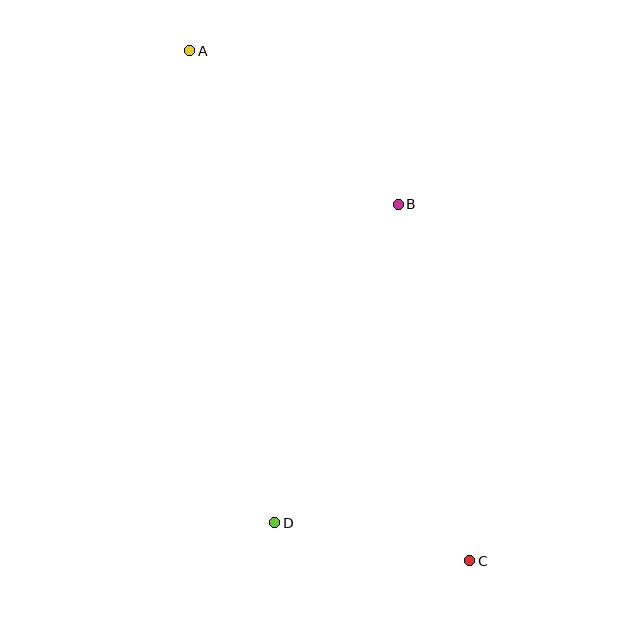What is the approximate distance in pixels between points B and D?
The distance between B and D is approximately 341 pixels.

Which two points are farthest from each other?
Points A and C are farthest from each other.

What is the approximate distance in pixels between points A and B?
The distance between A and B is approximately 259 pixels.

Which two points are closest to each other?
Points C and D are closest to each other.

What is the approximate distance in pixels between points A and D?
The distance between A and D is approximately 479 pixels.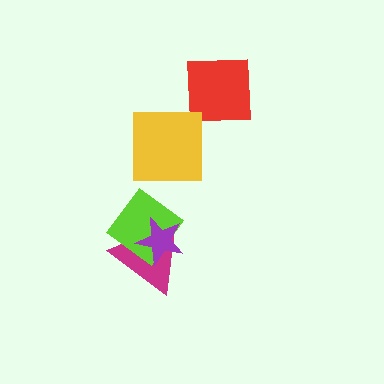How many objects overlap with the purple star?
2 objects overlap with the purple star.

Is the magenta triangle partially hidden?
Yes, it is partially covered by another shape.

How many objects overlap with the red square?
0 objects overlap with the red square.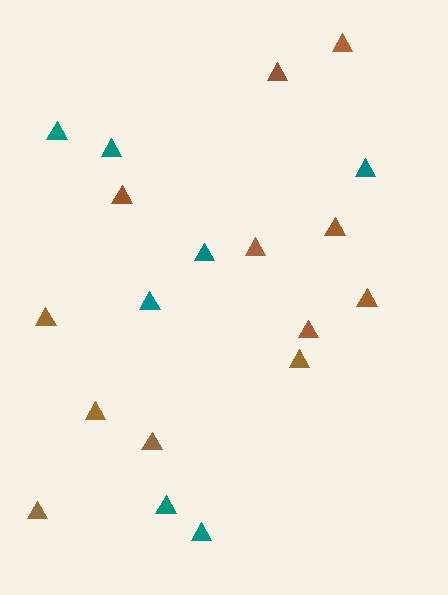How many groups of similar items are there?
There are 2 groups: one group of brown triangles (12) and one group of teal triangles (7).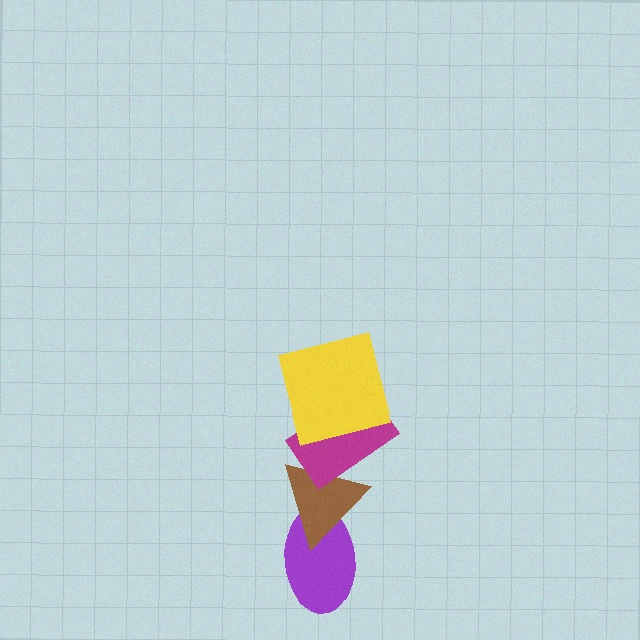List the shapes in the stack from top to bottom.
From top to bottom: the yellow square, the magenta rectangle, the brown triangle, the purple ellipse.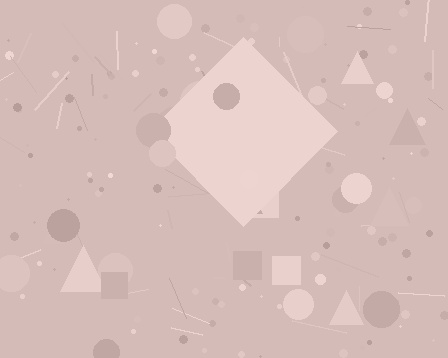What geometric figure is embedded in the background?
A diamond is embedded in the background.